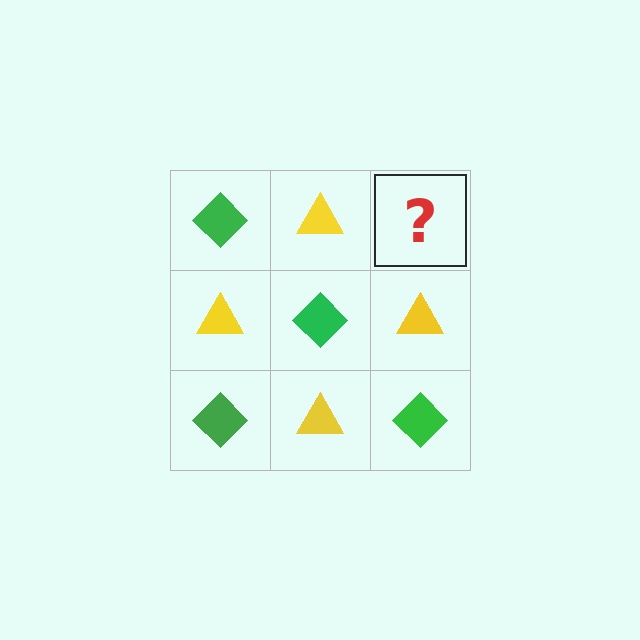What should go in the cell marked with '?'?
The missing cell should contain a green diamond.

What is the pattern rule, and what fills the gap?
The rule is that it alternates green diamond and yellow triangle in a checkerboard pattern. The gap should be filled with a green diamond.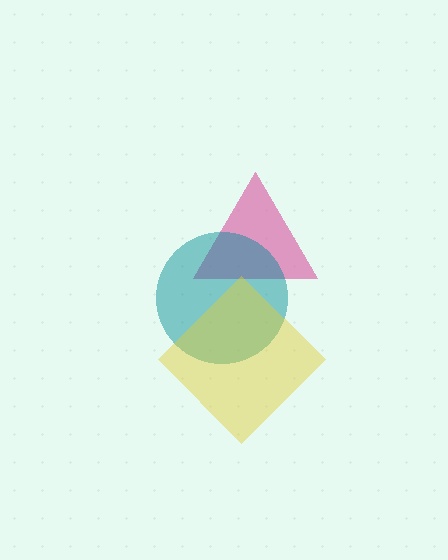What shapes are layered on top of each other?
The layered shapes are: a pink triangle, a teal circle, a yellow diamond.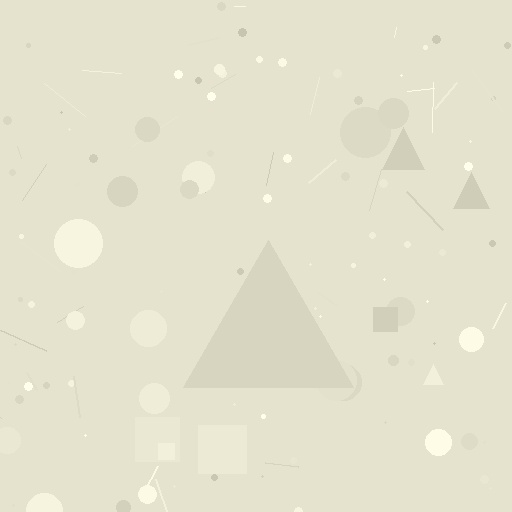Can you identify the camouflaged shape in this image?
The camouflaged shape is a triangle.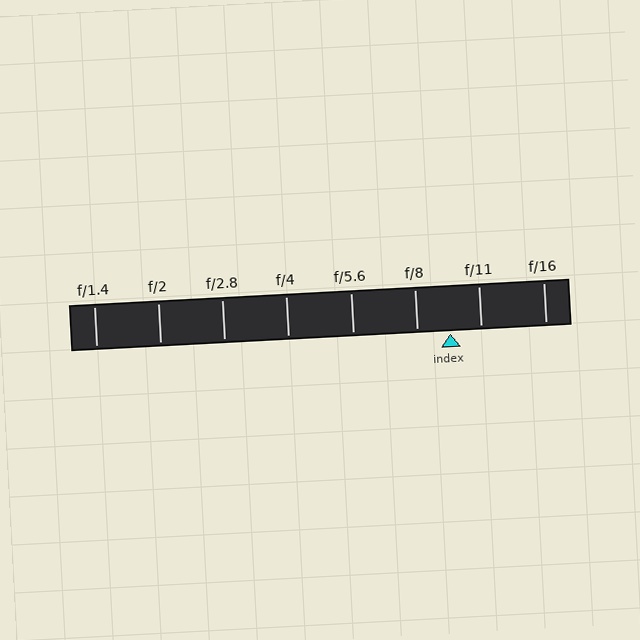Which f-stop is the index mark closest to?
The index mark is closest to f/11.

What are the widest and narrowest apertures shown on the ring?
The widest aperture shown is f/1.4 and the narrowest is f/16.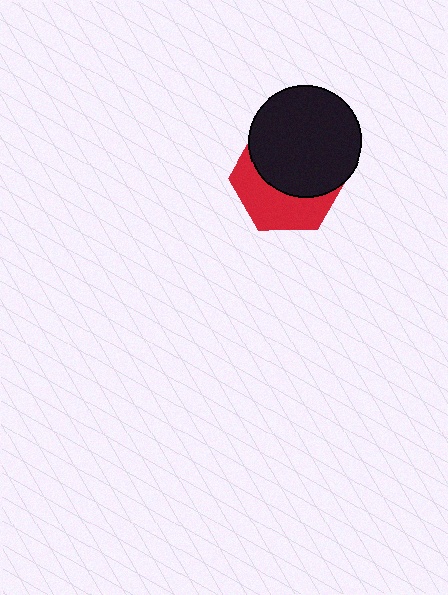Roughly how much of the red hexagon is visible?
A small part of it is visible (roughly 43%).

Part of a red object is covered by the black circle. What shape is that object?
It is a hexagon.